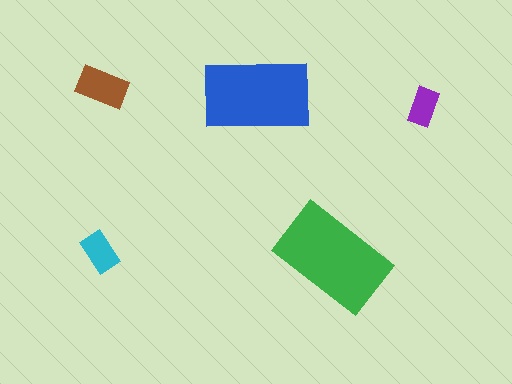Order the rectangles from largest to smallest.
the green one, the blue one, the brown one, the cyan one, the purple one.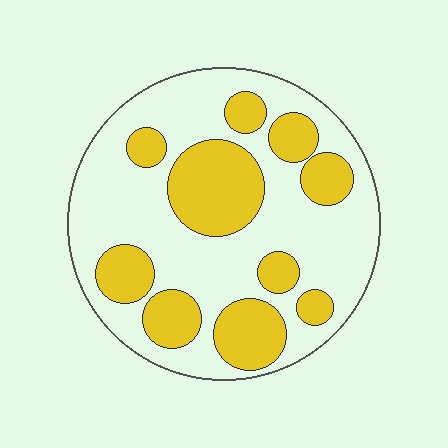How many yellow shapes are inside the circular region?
10.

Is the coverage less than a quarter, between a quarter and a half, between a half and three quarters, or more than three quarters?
Between a quarter and a half.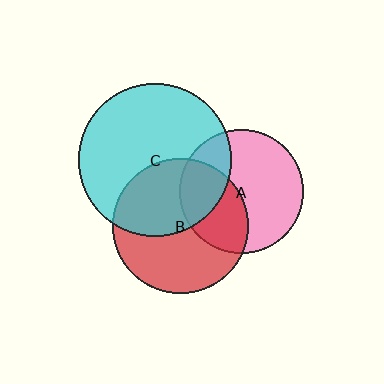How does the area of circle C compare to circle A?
Approximately 1.5 times.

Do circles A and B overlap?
Yes.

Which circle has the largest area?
Circle C (cyan).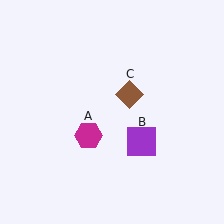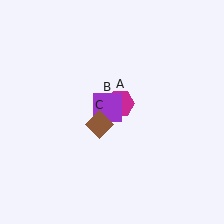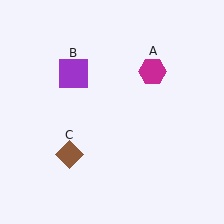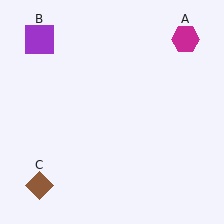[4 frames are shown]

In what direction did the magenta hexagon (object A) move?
The magenta hexagon (object A) moved up and to the right.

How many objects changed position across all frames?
3 objects changed position: magenta hexagon (object A), purple square (object B), brown diamond (object C).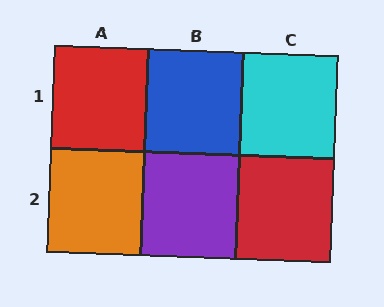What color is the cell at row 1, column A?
Red.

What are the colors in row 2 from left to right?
Orange, purple, red.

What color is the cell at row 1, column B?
Blue.